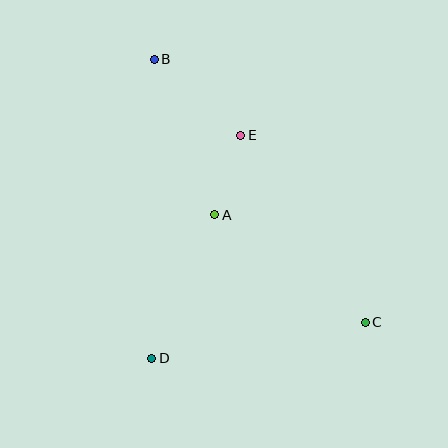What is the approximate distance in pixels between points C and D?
The distance between C and D is approximately 217 pixels.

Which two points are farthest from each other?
Points B and C are farthest from each other.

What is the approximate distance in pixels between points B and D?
The distance between B and D is approximately 299 pixels.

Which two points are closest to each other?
Points A and E are closest to each other.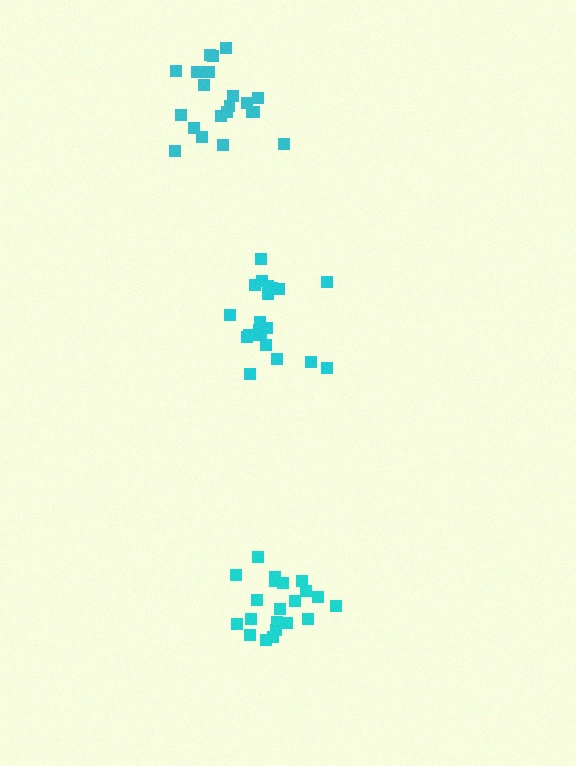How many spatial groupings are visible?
There are 3 spatial groupings.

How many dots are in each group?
Group 1: 20 dots, Group 2: 21 dots, Group 3: 21 dots (62 total).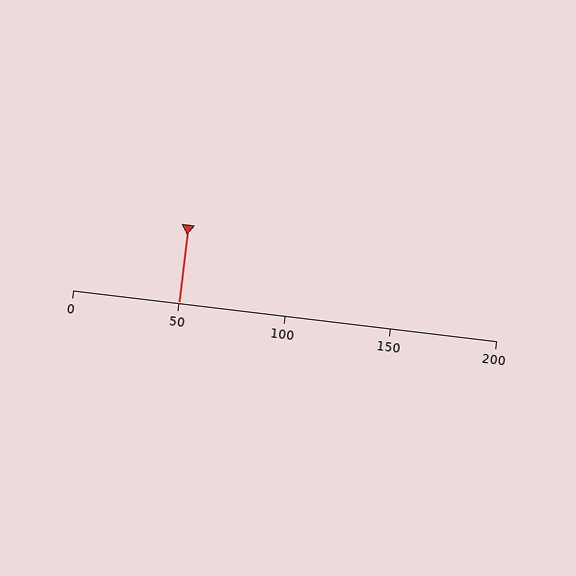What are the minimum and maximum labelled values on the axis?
The axis runs from 0 to 200.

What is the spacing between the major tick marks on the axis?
The major ticks are spaced 50 apart.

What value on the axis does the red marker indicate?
The marker indicates approximately 50.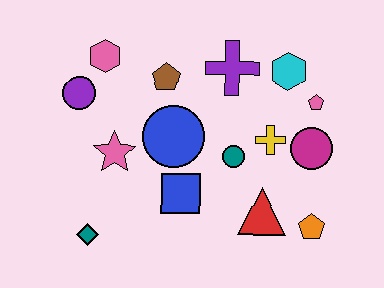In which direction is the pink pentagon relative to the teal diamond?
The pink pentagon is to the right of the teal diamond.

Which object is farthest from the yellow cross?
The teal diamond is farthest from the yellow cross.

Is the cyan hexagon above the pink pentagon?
Yes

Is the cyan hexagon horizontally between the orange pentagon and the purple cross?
Yes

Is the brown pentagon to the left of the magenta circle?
Yes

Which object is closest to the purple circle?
The pink hexagon is closest to the purple circle.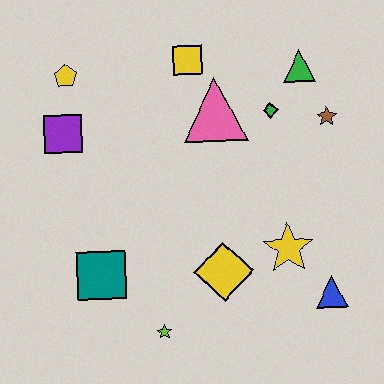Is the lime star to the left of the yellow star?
Yes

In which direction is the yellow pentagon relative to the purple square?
The yellow pentagon is above the purple square.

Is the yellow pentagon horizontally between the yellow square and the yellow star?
No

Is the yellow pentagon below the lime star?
No